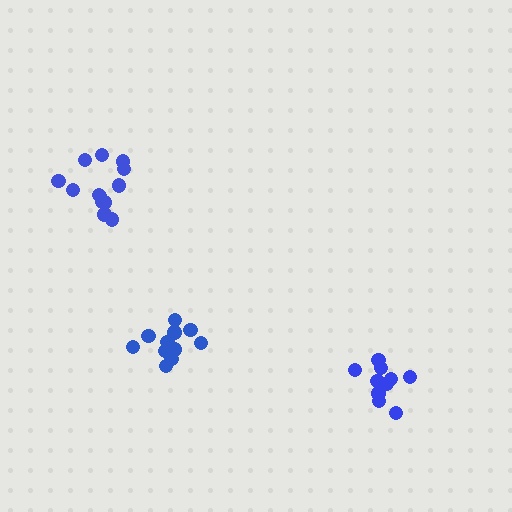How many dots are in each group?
Group 1: 11 dots, Group 2: 13 dots, Group 3: 11 dots (35 total).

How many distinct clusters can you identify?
There are 3 distinct clusters.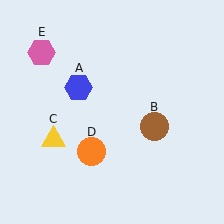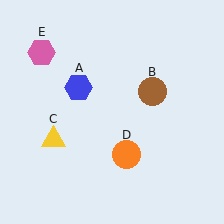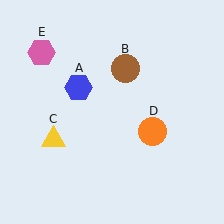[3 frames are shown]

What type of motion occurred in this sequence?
The brown circle (object B), orange circle (object D) rotated counterclockwise around the center of the scene.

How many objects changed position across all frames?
2 objects changed position: brown circle (object B), orange circle (object D).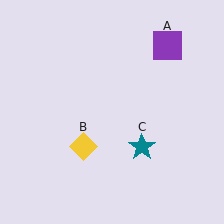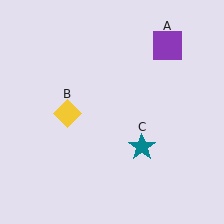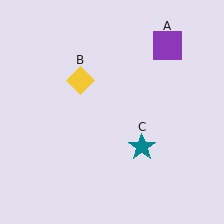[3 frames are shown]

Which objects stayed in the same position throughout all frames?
Purple square (object A) and teal star (object C) remained stationary.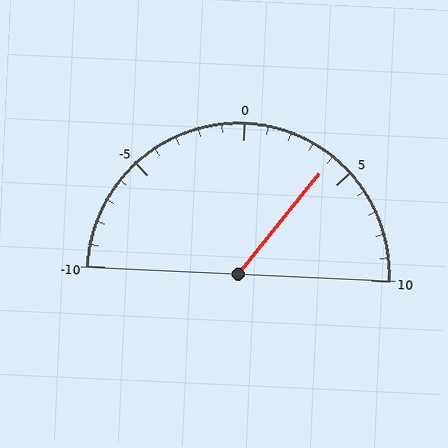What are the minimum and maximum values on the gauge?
The gauge ranges from -10 to 10.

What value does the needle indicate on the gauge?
The needle indicates approximately 4.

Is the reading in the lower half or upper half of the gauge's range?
The reading is in the upper half of the range (-10 to 10).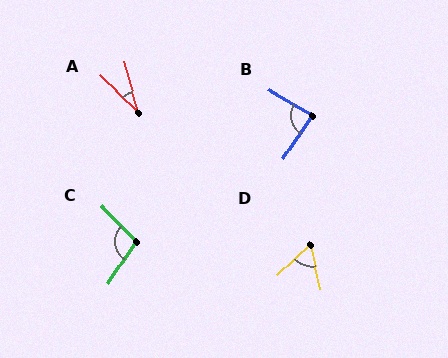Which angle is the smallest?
A, at approximately 30 degrees.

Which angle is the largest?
C, at approximately 102 degrees.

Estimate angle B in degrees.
Approximately 88 degrees.